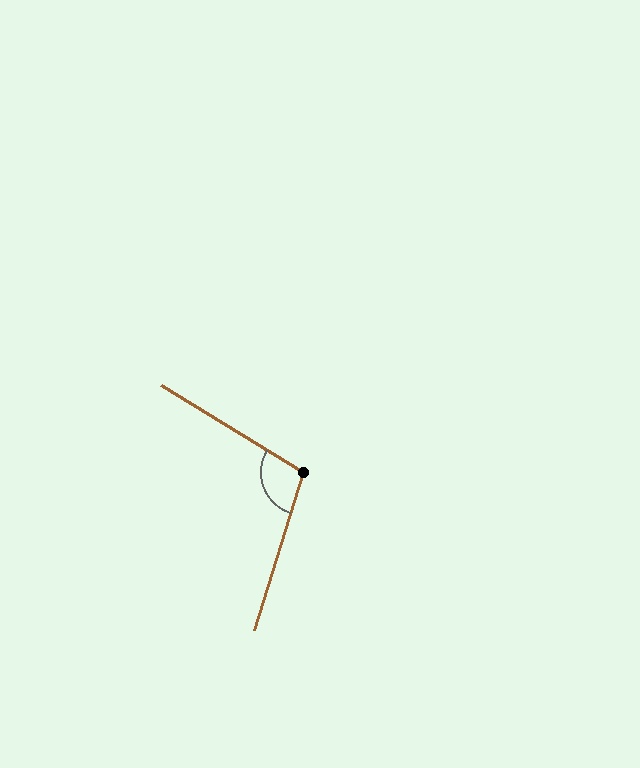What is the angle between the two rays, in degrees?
Approximately 105 degrees.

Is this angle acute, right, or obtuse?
It is obtuse.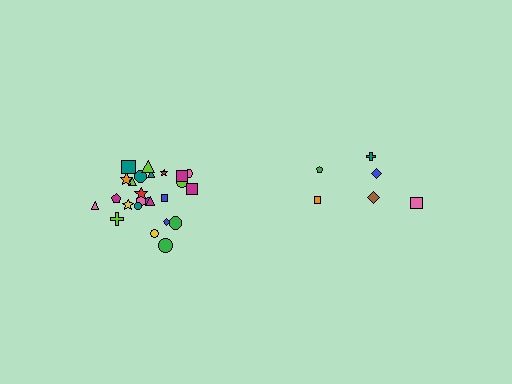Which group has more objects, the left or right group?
The left group.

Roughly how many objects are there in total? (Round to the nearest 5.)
Roughly 30 objects in total.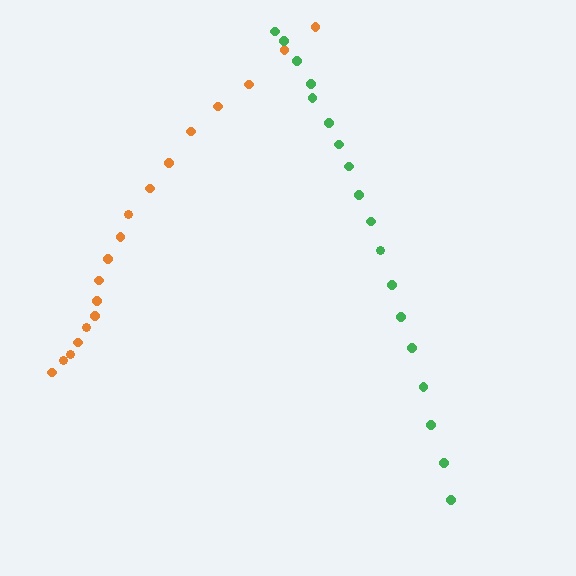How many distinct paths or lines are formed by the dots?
There are 2 distinct paths.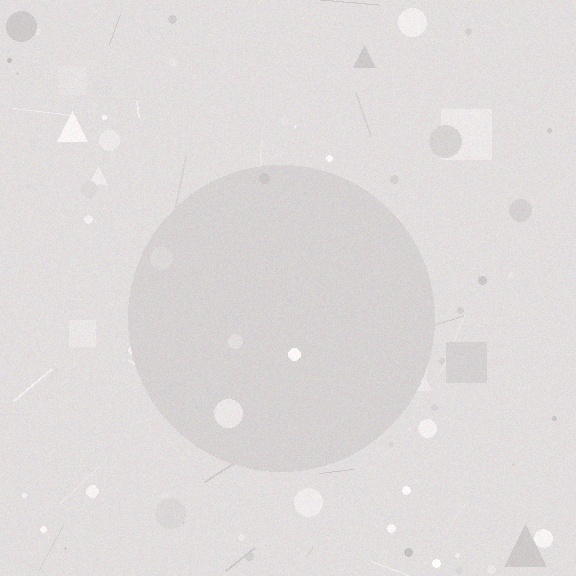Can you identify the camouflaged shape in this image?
The camouflaged shape is a circle.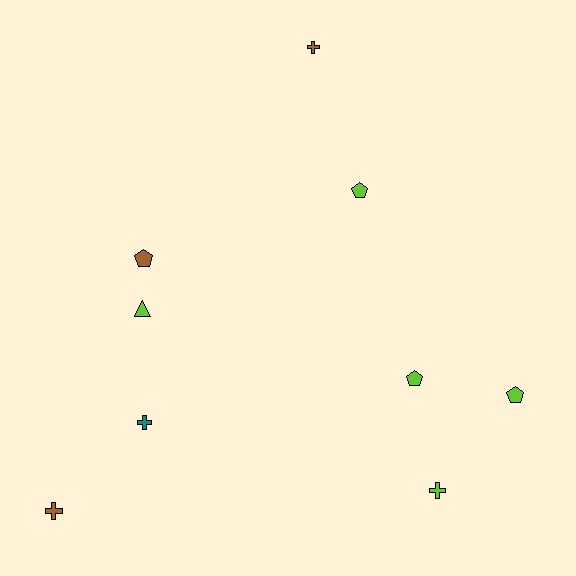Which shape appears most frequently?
Cross, with 4 objects.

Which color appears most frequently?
Lime, with 5 objects.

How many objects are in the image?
There are 9 objects.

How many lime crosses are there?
There is 1 lime cross.